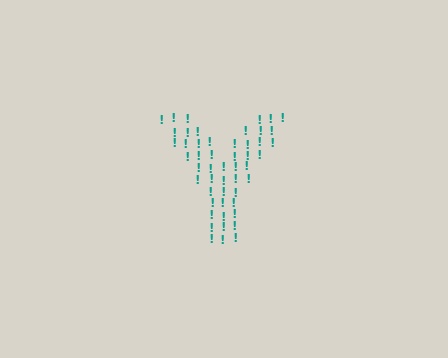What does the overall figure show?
The overall figure shows the letter Y.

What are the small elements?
The small elements are exclamation marks.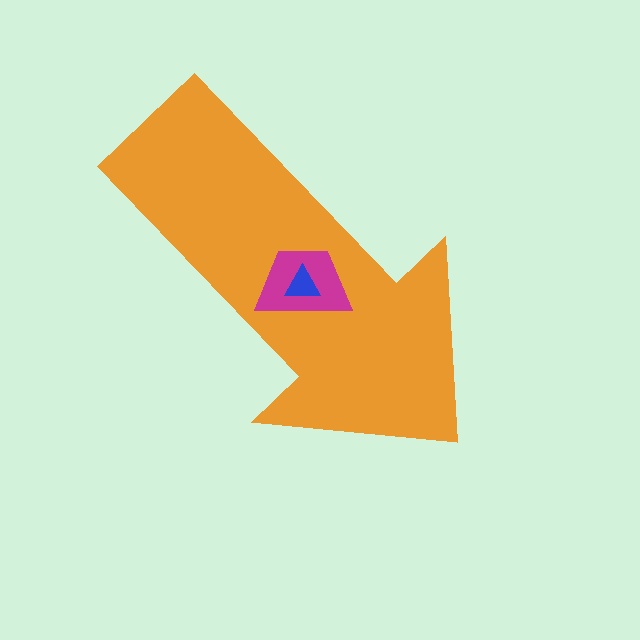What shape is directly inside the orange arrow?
The magenta trapezoid.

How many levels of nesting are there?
3.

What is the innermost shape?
The blue triangle.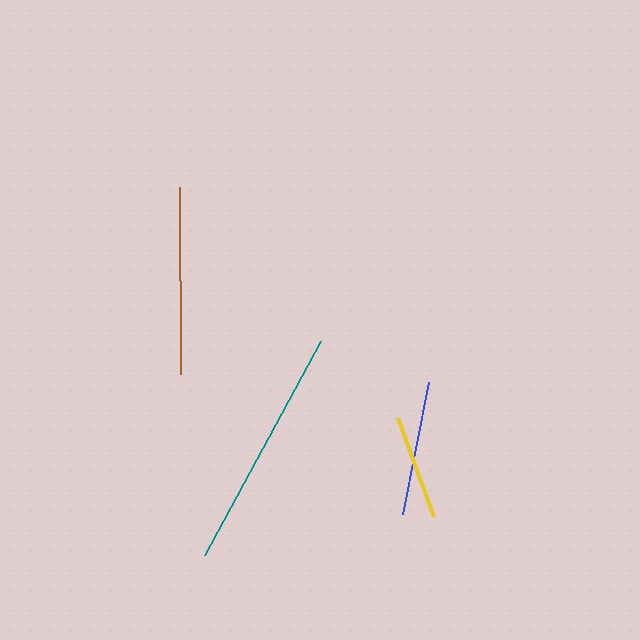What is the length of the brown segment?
The brown segment is approximately 187 pixels long.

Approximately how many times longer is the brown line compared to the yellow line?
The brown line is approximately 1.8 times the length of the yellow line.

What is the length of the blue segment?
The blue segment is approximately 135 pixels long.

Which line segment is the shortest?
The yellow line is the shortest at approximately 106 pixels.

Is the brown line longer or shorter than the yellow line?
The brown line is longer than the yellow line.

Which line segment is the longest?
The teal line is the longest at approximately 243 pixels.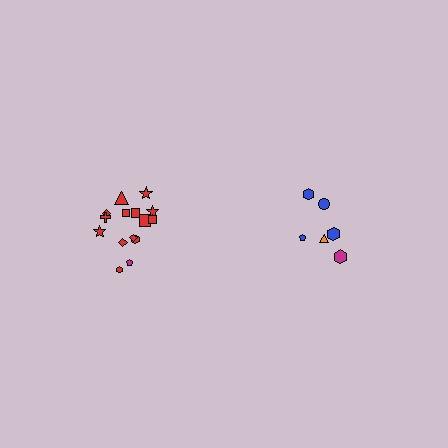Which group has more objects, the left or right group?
The left group.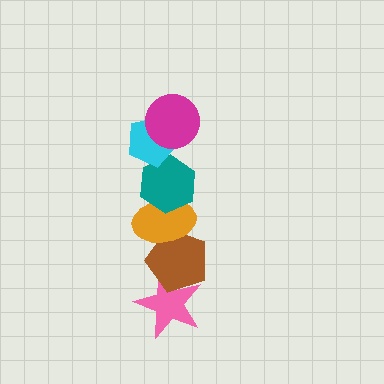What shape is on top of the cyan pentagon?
The magenta circle is on top of the cyan pentagon.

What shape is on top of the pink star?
The brown pentagon is on top of the pink star.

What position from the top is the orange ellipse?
The orange ellipse is 4th from the top.